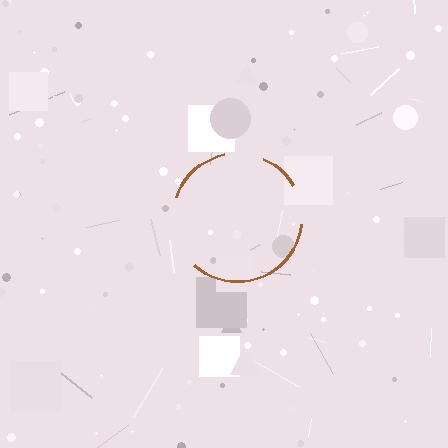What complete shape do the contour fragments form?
The contour fragments form a circle.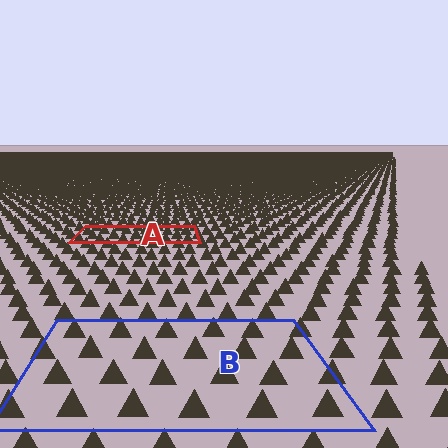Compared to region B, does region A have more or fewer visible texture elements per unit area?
Region A has more texture elements per unit area — they are packed more densely because it is farther away.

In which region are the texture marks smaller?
The texture marks are smaller in region A, because it is farther away.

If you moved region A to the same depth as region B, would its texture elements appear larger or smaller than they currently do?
They would appear larger. At a closer depth, the same texture elements are projected at a bigger on-screen size.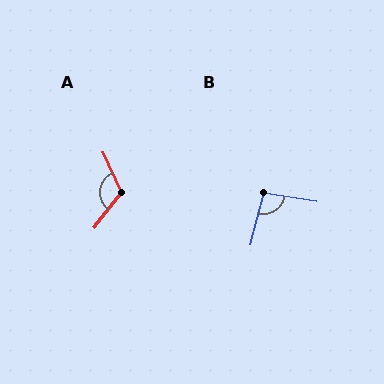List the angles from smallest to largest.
B (95°), A (117°).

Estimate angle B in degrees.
Approximately 95 degrees.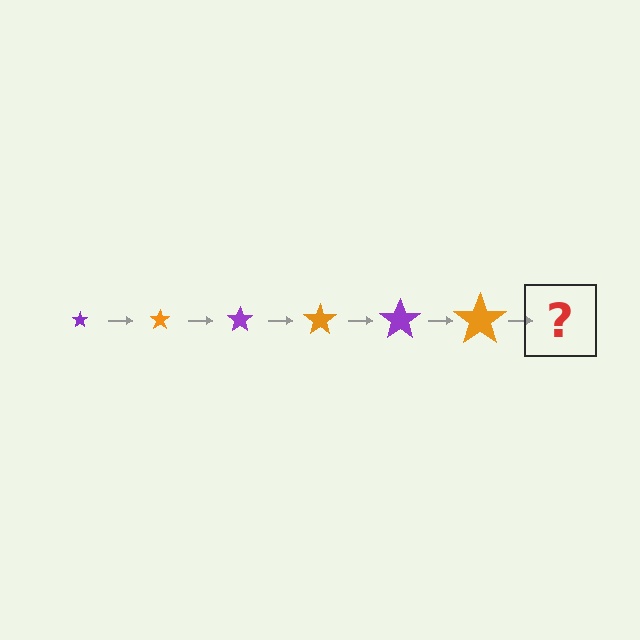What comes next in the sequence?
The next element should be a purple star, larger than the previous one.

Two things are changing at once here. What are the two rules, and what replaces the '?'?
The two rules are that the star grows larger each step and the color cycles through purple and orange. The '?' should be a purple star, larger than the previous one.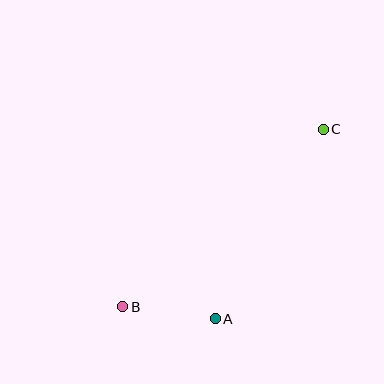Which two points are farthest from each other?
Points B and C are farthest from each other.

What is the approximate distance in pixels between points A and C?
The distance between A and C is approximately 218 pixels.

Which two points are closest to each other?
Points A and B are closest to each other.